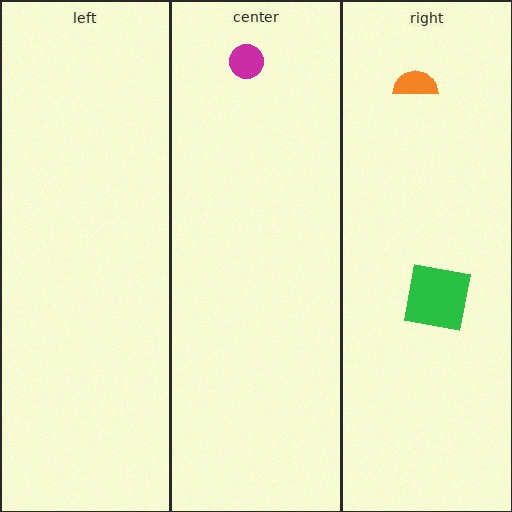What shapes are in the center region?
The magenta circle.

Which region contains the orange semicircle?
The right region.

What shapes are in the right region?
The orange semicircle, the green square.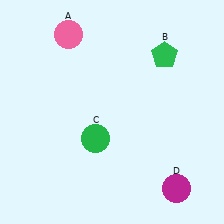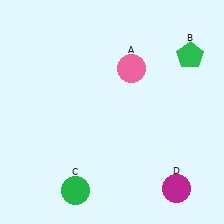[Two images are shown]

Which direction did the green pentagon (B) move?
The green pentagon (B) moved right.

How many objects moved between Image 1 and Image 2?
3 objects moved between the two images.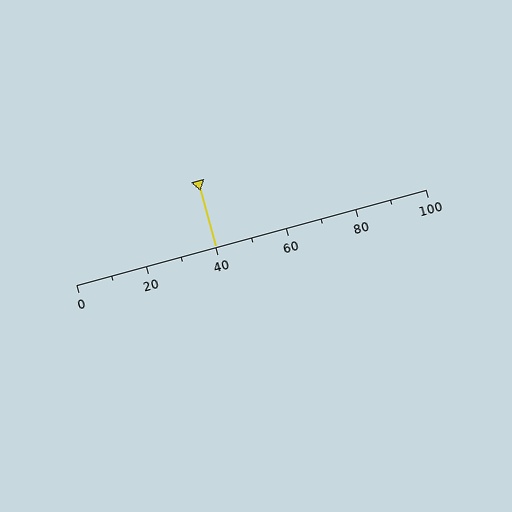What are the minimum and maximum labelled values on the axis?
The axis runs from 0 to 100.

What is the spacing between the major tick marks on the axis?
The major ticks are spaced 20 apart.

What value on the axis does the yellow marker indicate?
The marker indicates approximately 40.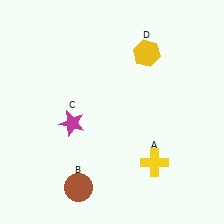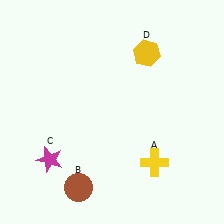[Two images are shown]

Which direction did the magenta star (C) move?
The magenta star (C) moved down.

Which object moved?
The magenta star (C) moved down.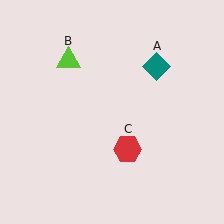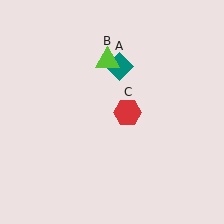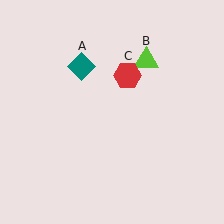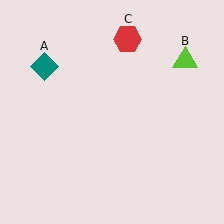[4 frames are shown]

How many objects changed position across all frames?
3 objects changed position: teal diamond (object A), lime triangle (object B), red hexagon (object C).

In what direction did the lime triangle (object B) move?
The lime triangle (object B) moved right.